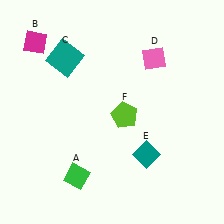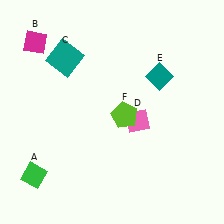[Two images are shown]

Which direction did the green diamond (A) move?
The green diamond (A) moved left.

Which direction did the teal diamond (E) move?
The teal diamond (E) moved up.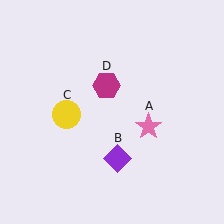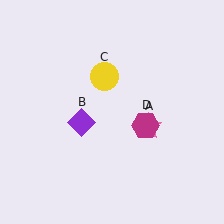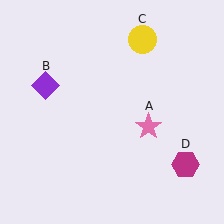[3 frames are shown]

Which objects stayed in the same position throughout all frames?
Pink star (object A) remained stationary.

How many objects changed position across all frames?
3 objects changed position: purple diamond (object B), yellow circle (object C), magenta hexagon (object D).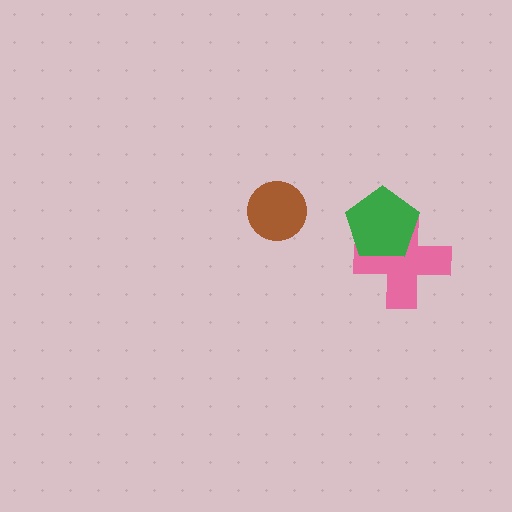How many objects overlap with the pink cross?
1 object overlaps with the pink cross.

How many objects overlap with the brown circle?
0 objects overlap with the brown circle.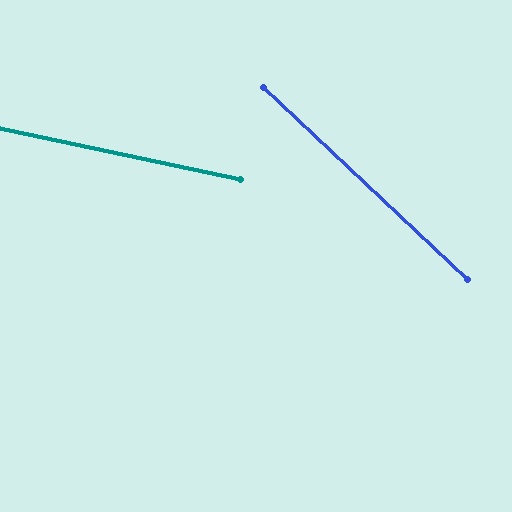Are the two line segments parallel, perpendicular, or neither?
Neither parallel nor perpendicular — they differ by about 32°.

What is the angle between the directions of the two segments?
Approximately 32 degrees.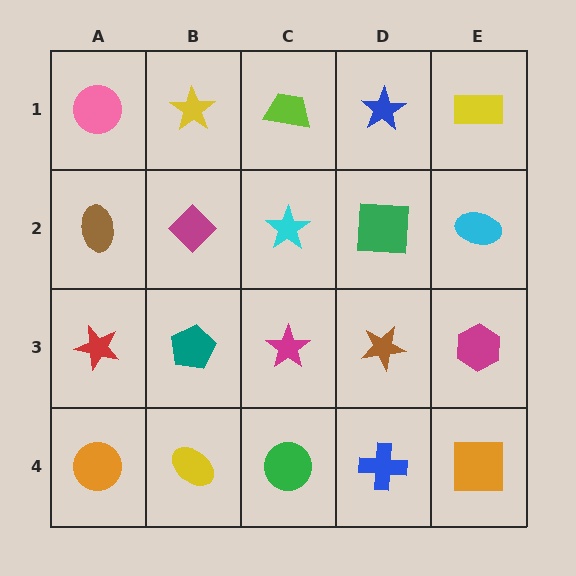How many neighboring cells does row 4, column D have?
3.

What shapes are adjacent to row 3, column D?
A green square (row 2, column D), a blue cross (row 4, column D), a magenta star (row 3, column C), a magenta hexagon (row 3, column E).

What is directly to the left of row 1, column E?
A blue star.